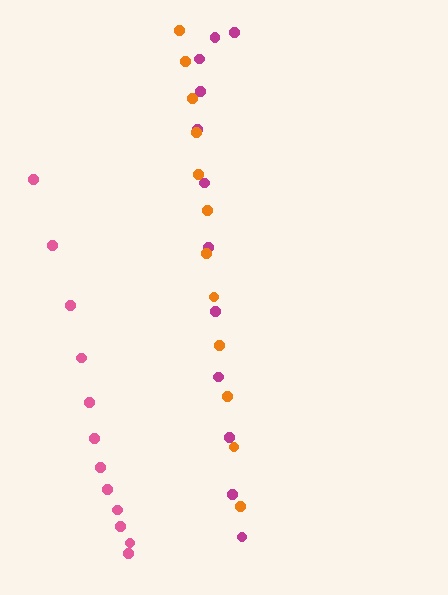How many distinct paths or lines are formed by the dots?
There are 3 distinct paths.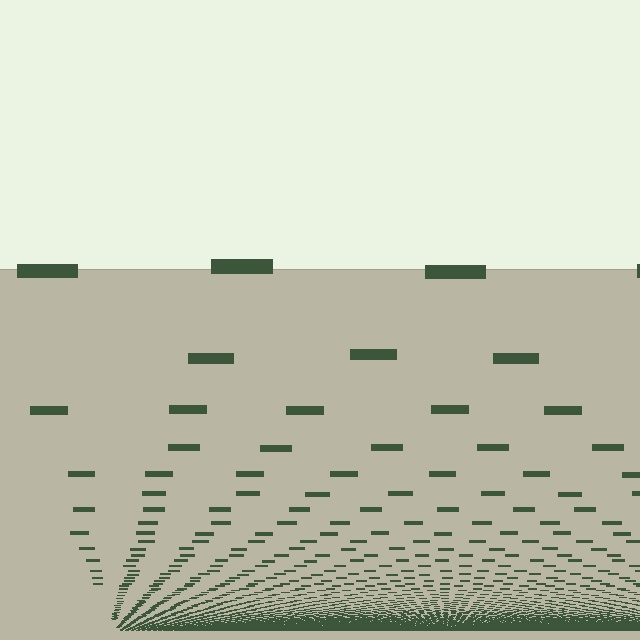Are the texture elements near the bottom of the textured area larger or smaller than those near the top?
Smaller. The gradient is inverted — elements near the bottom are smaller and denser.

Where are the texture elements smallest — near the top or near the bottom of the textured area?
Near the bottom.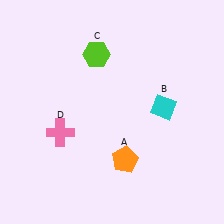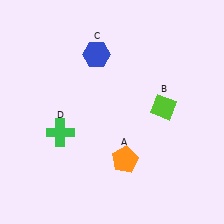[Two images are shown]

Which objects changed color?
B changed from cyan to lime. C changed from lime to blue. D changed from pink to green.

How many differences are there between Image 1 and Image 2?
There are 3 differences between the two images.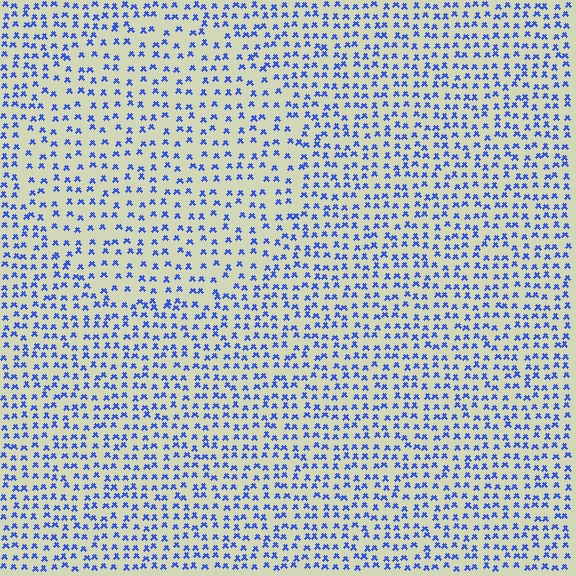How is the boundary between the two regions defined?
The boundary is defined by a change in element density (approximately 1.5x ratio). All elements are the same color, size, and shape.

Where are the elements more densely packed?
The elements are more densely packed outside the circle boundary.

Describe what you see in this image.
The image contains small blue elements arranged at two different densities. A circle-shaped region is visible where the elements are less densely packed than the surrounding area.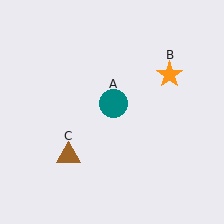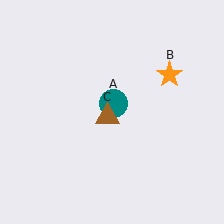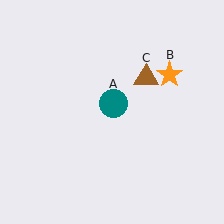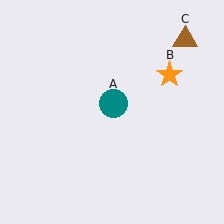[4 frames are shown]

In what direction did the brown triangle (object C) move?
The brown triangle (object C) moved up and to the right.